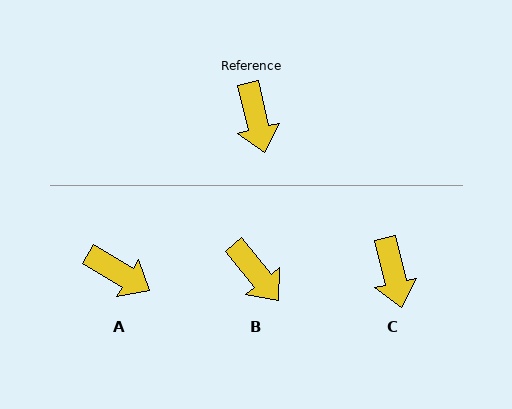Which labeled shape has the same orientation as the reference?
C.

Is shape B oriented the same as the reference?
No, it is off by about 26 degrees.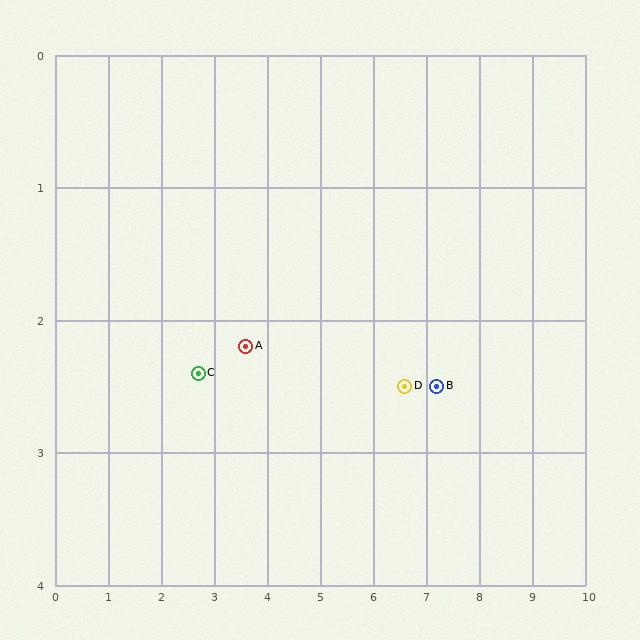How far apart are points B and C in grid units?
Points B and C are about 4.5 grid units apart.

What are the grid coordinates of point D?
Point D is at approximately (6.6, 2.5).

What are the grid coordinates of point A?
Point A is at approximately (3.6, 2.2).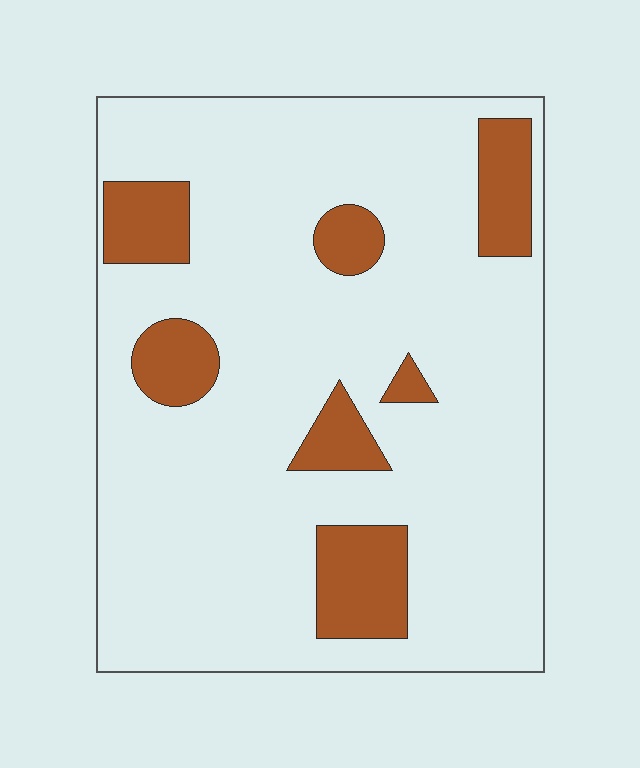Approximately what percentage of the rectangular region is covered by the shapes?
Approximately 15%.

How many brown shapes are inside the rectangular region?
7.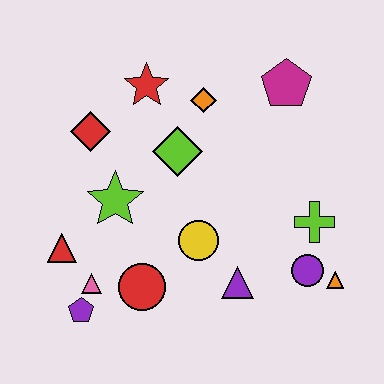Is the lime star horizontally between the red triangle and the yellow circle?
Yes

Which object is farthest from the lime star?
The orange triangle is farthest from the lime star.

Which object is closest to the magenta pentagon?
The orange diamond is closest to the magenta pentagon.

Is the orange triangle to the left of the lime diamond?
No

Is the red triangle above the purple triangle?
Yes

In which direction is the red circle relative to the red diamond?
The red circle is below the red diamond.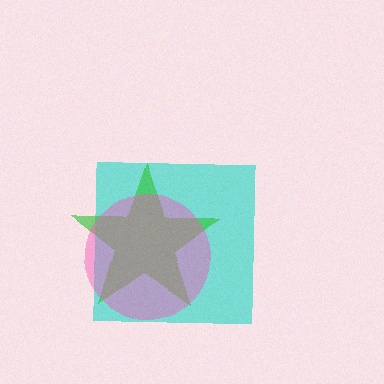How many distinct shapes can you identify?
There are 3 distinct shapes: a cyan square, a green star, a pink circle.